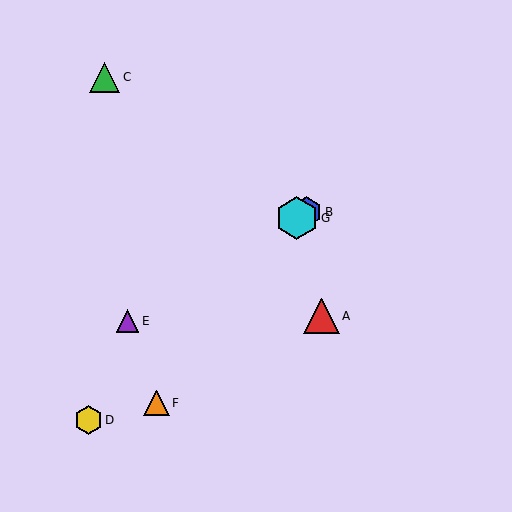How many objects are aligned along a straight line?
3 objects (B, E, G) are aligned along a straight line.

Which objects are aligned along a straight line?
Objects B, E, G are aligned along a straight line.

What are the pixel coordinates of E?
Object E is at (128, 321).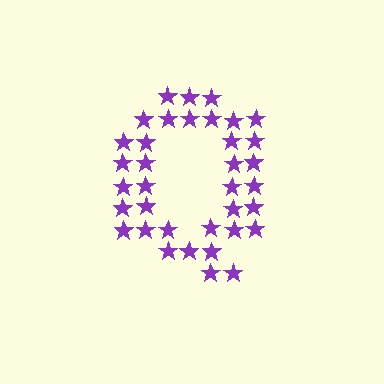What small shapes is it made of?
It is made of small stars.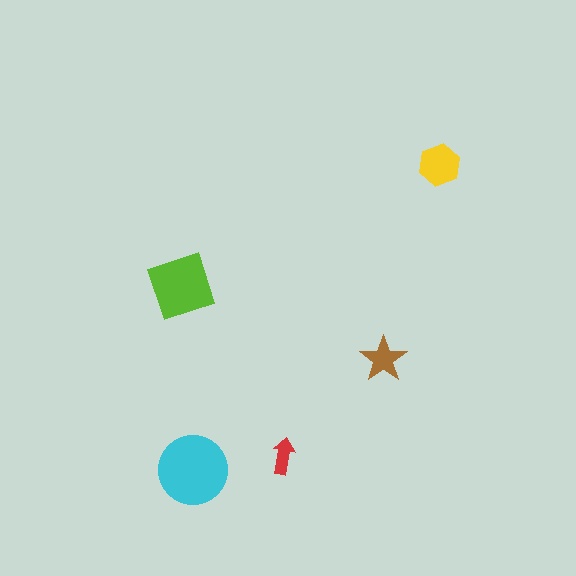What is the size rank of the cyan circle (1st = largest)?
1st.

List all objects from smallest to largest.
The red arrow, the brown star, the yellow hexagon, the lime diamond, the cyan circle.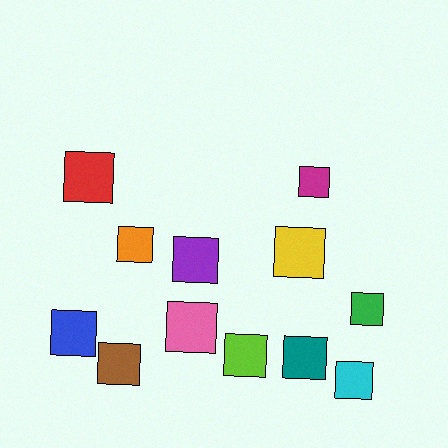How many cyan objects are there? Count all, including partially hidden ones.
There is 1 cyan object.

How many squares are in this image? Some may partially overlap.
There are 12 squares.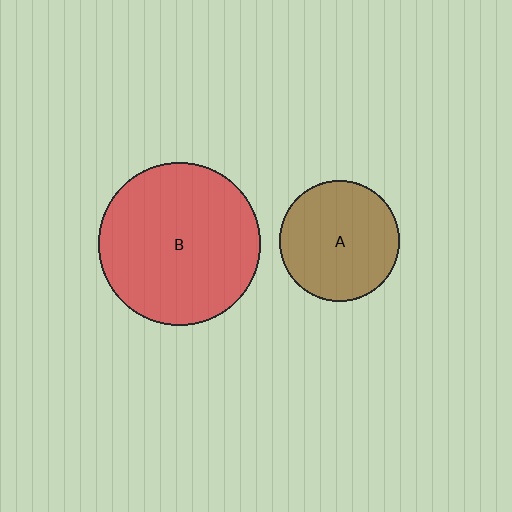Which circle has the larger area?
Circle B (red).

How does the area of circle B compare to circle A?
Approximately 1.8 times.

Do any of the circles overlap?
No, none of the circles overlap.